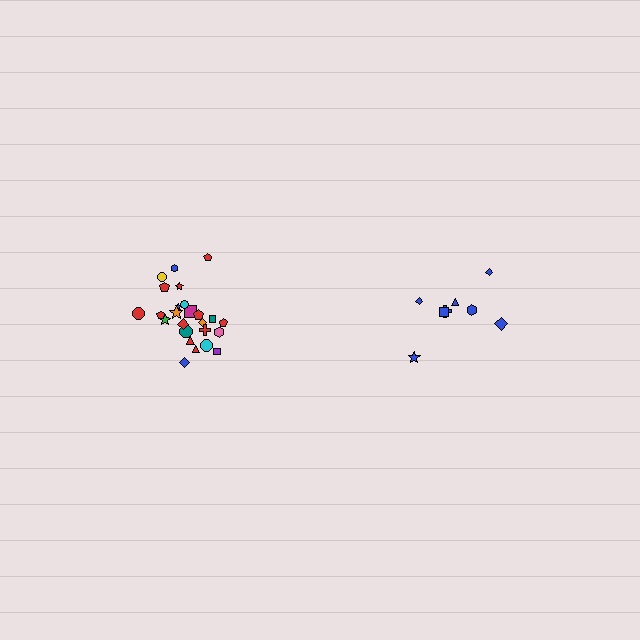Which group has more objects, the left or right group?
The left group.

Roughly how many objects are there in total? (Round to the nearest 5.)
Roughly 35 objects in total.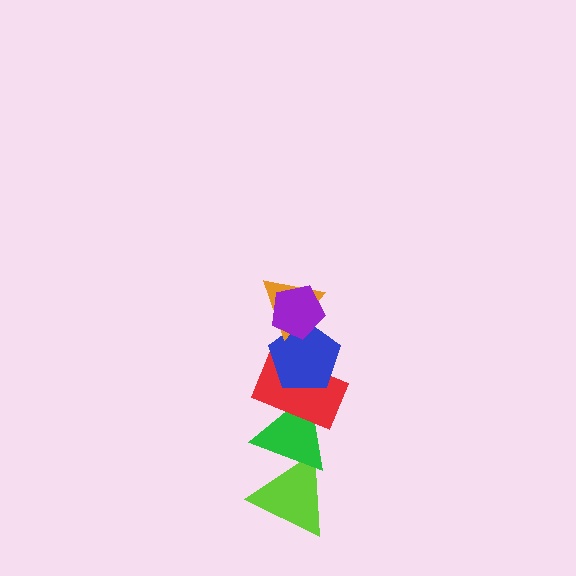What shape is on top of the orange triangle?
The purple pentagon is on top of the orange triangle.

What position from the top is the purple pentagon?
The purple pentagon is 1st from the top.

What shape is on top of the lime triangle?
The green triangle is on top of the lime triangle.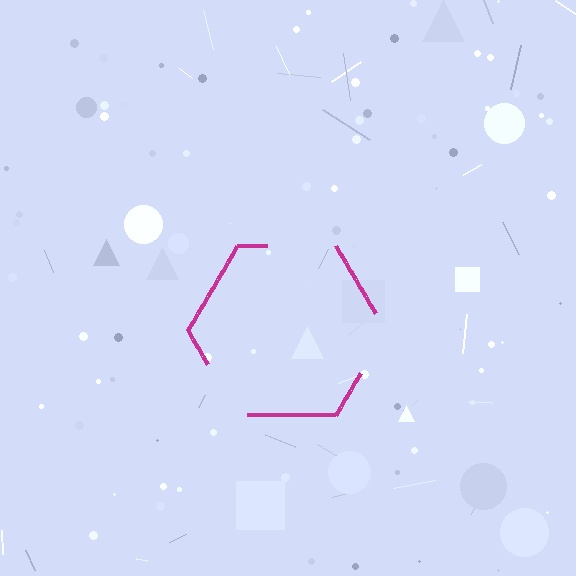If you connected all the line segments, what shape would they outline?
They would outline a hexagon.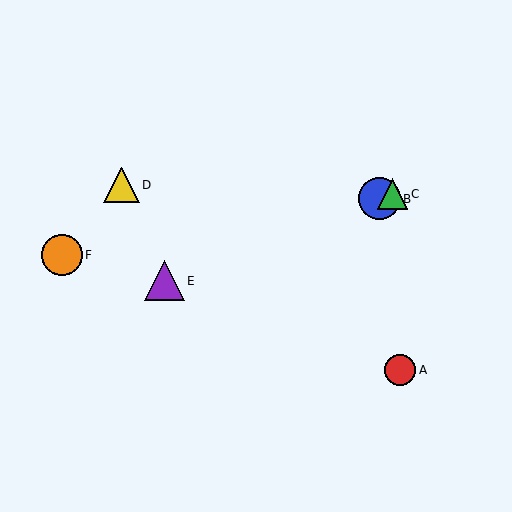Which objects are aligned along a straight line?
Objects B, C, E are aligned along a straight line.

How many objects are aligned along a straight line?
3 objects (B, C, E) are aligned along a straight line.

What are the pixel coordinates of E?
Object E is at (164, 281).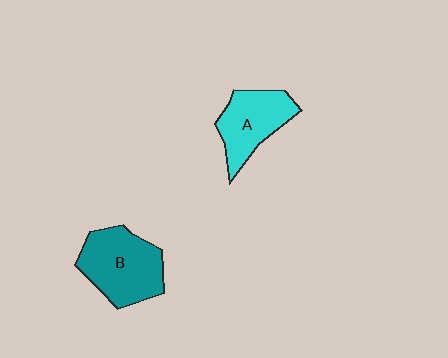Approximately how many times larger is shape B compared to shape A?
Approximately 1.3 times.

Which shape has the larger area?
Shape B (teal).